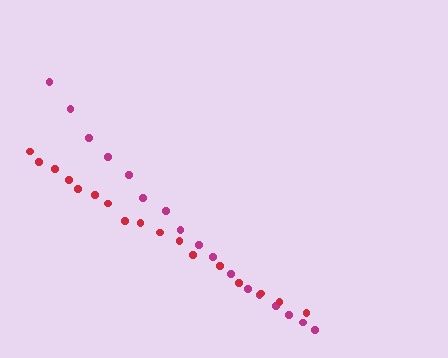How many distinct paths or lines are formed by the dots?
There are 2 distinct paths.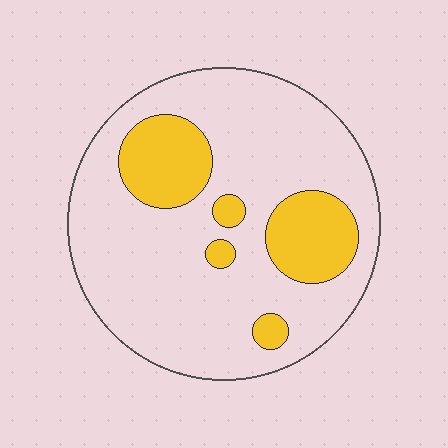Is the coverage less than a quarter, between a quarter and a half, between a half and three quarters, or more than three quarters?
Less than a quarter.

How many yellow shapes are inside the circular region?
5.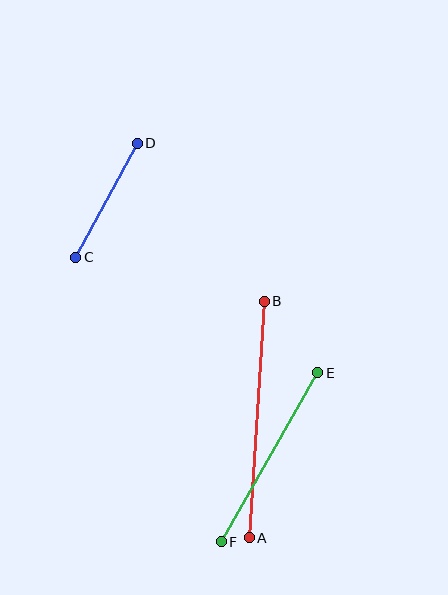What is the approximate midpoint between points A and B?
The midpoint is at approximately (257, 419) pixels.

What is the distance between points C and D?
The distance is approximately 129 pixels.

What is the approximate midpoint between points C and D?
The midpoint is at approximately (107, 200) pixels.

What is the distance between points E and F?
The distance is approximately 194 pixels.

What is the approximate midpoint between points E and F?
The midpoint is at approximately (269, 457) pixels.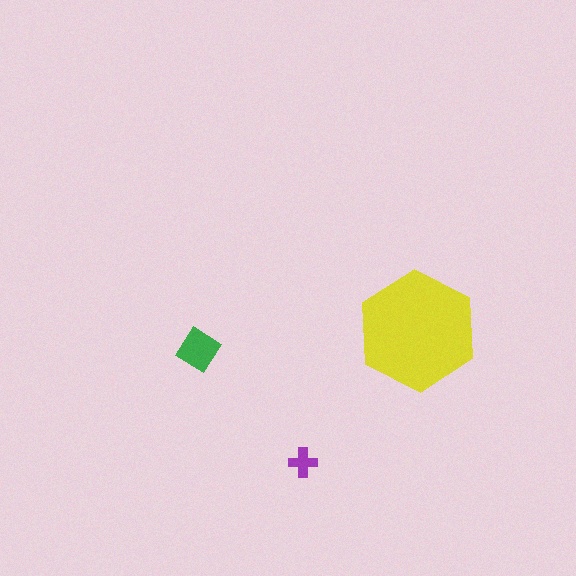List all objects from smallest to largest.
The purple cross, the green diamond, the yellow hexagon.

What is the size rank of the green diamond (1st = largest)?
2nd.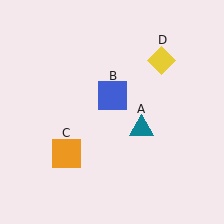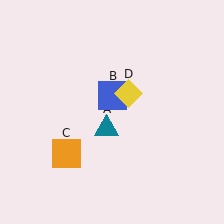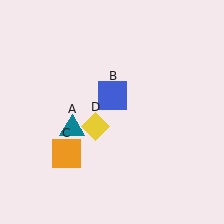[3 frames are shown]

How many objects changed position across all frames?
2 objects changed position: teal triangle (object A), yellow diamond (object D).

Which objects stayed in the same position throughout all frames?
Blue square (object B) and orange square (object C) remained stationary.